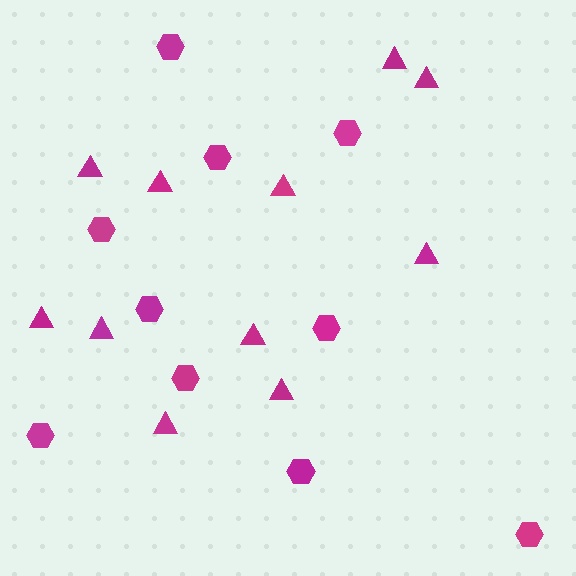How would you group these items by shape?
There are 2 groups: one group of triangles (11) and one group of hexagons (10).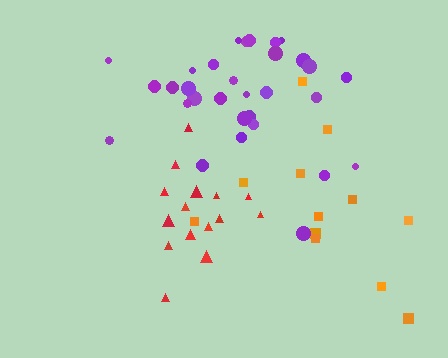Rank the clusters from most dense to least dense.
purple, red, orange.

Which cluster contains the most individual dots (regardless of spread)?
Purple (31).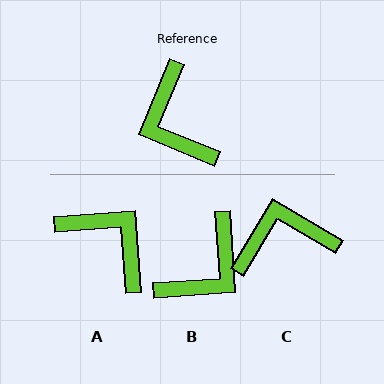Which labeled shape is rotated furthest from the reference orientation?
A, about 153 degrees away.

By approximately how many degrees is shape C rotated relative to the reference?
Approximately 98 degrees clockwise.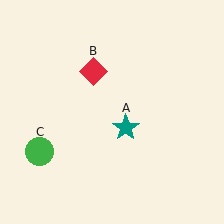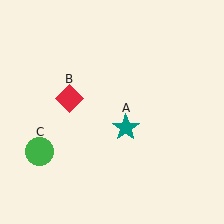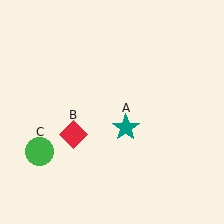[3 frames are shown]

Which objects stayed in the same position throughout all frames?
Teal star (object A) and green circle (object C) remained stationary.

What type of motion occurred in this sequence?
The red diamond (object B) rotated counterclockwise around the center of the scene.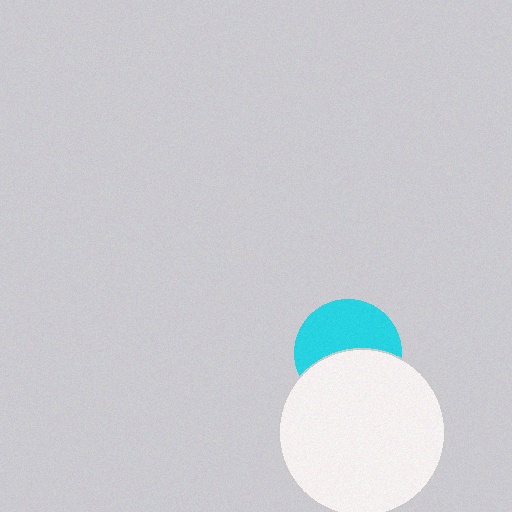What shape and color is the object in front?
The object in front is a white circle.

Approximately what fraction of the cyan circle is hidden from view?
Roughly 47% of the cyan circle is hidden behind the white circle.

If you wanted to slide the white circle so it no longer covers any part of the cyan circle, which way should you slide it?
Slide it down — that is the most direct way to separate the two shapes.